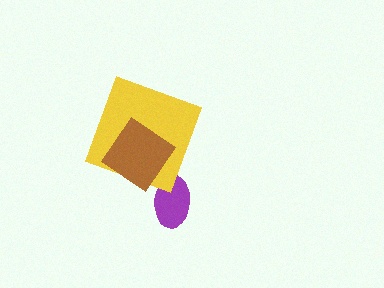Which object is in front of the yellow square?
The brown diamond is in front of the yellow square.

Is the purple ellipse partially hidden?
No, no other shape covers it.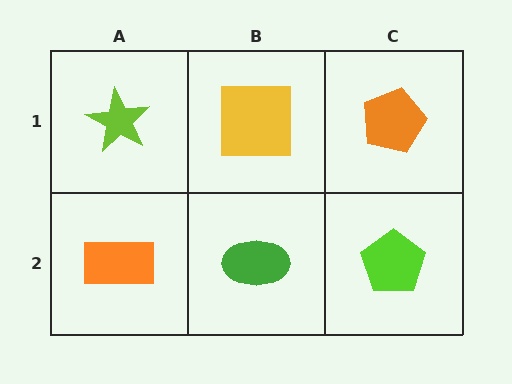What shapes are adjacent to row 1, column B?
A green ellipse (row 2, column B), a lime star (row 1, column A), an orange pentagon (row 1, column C).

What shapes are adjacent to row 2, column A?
A lime star (row 1, column A), a green ellipse (row 2, column B).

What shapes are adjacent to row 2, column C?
An orange pentagon (row 1, column C), a green ellipse (row 2, column B).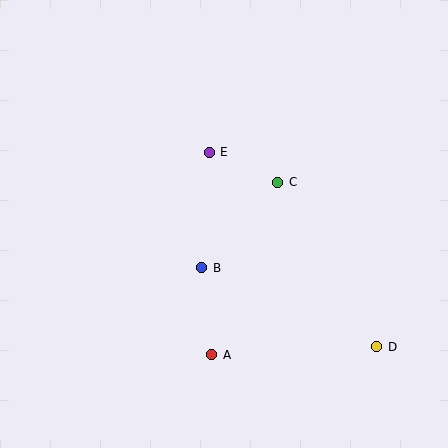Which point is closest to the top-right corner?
Point C is closest to the top-right corner.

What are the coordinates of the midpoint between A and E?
The midpoint between A and E is at (210, 254).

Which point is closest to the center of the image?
Point B at (202, 268) is closest to the center.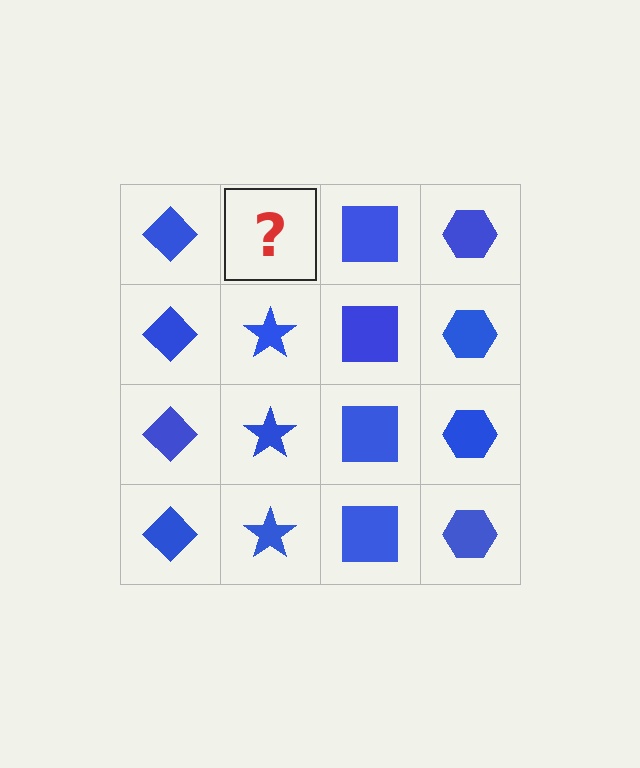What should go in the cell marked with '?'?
The missing cell should contain a blue star.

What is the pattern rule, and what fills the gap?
The rule is that each column has a consistent shape. The gap should be filled with a blue star.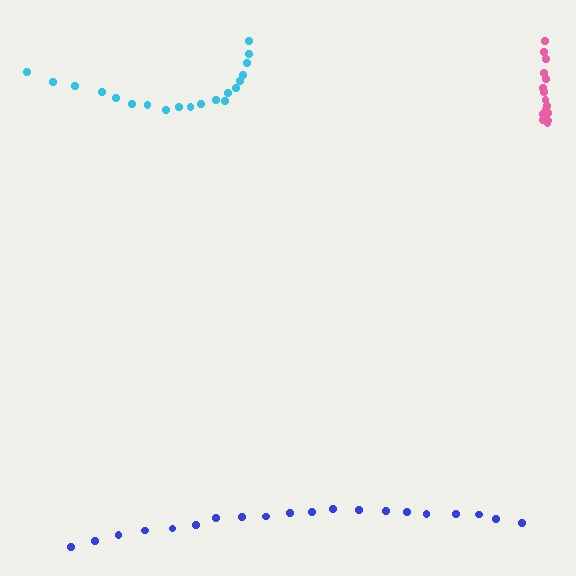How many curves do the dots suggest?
There are 3 distinct paths.